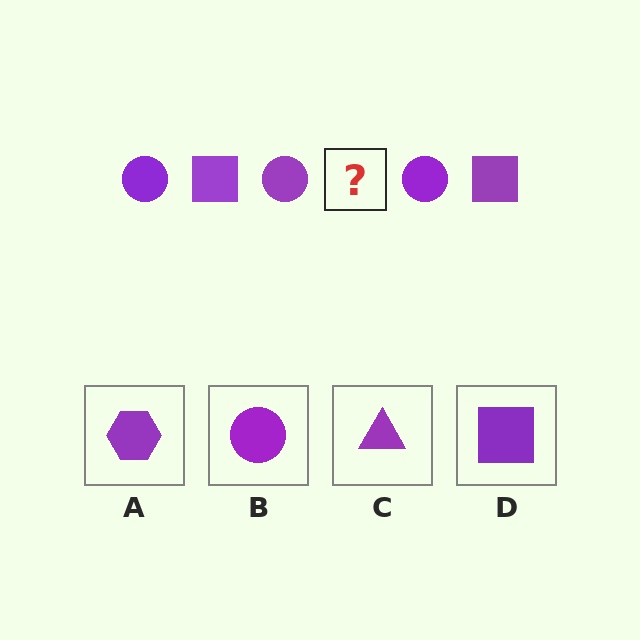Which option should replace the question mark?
Option D.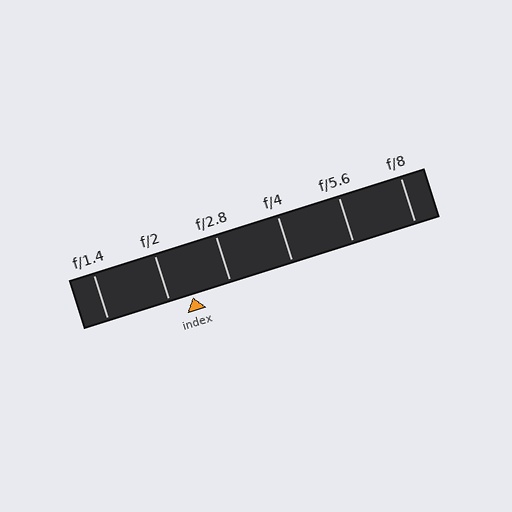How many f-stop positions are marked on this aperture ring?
There are 6 f-stop positions marked.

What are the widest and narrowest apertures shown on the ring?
The widest aperture shown is f/1.4 and the narrowest is f/8.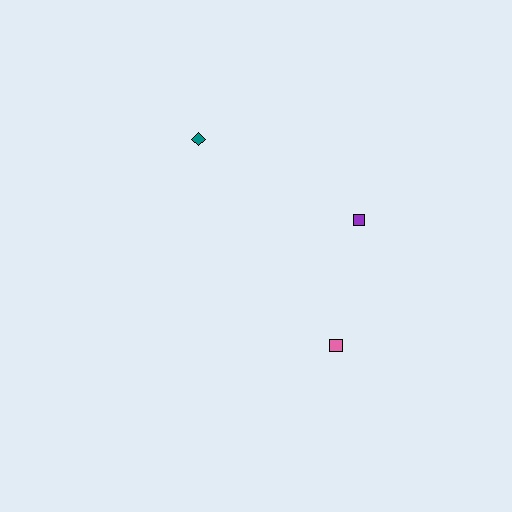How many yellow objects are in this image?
There are no yellow objects.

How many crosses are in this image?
There are no crosses.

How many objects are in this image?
There are 3 objects.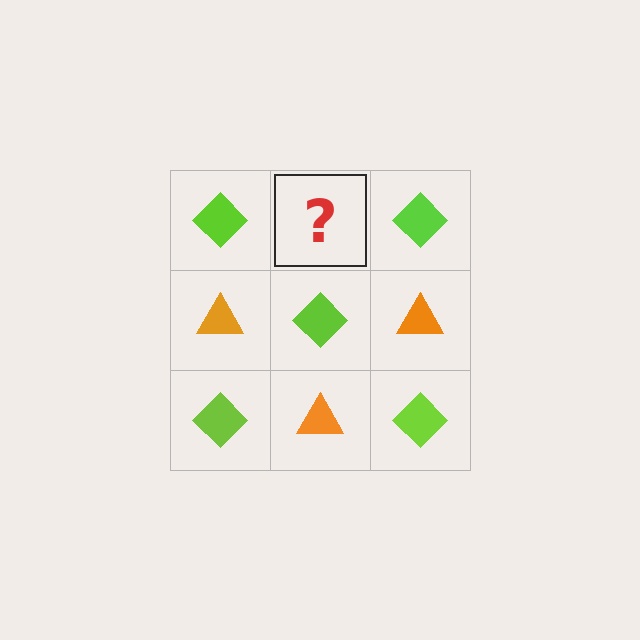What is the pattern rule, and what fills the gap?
The rule is that it alternates lime diamond and orange triangle in a checkerboard pattern. The gap should be filled with an orange triangle.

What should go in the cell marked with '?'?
The missing cell should contain an orange triangle.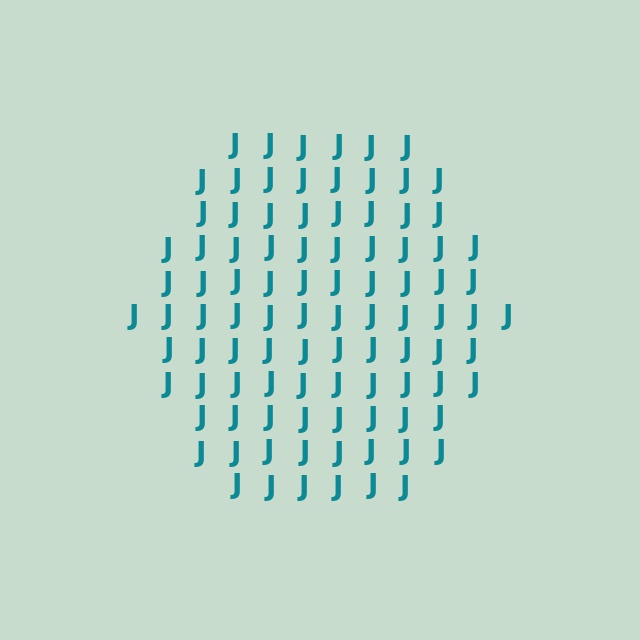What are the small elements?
The small elements are letter J's.